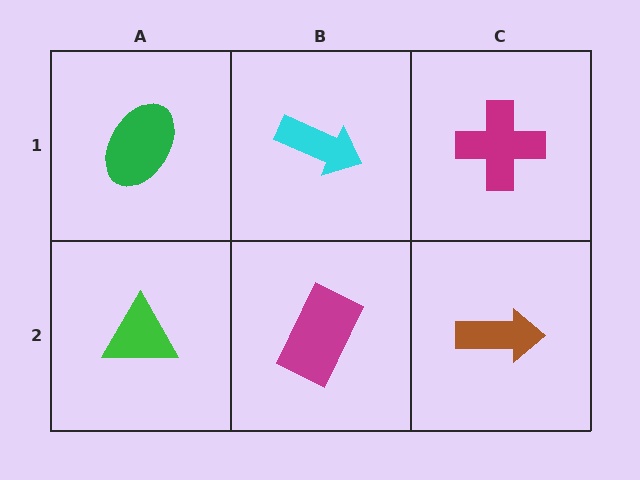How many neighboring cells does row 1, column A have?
2.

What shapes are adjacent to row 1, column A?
A green triangle (row 2, column A), a cyan arrow (row 1, column B).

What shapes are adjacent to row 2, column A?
A green ellipse (row 1, column A), a magenta rectangle (row 2, column B).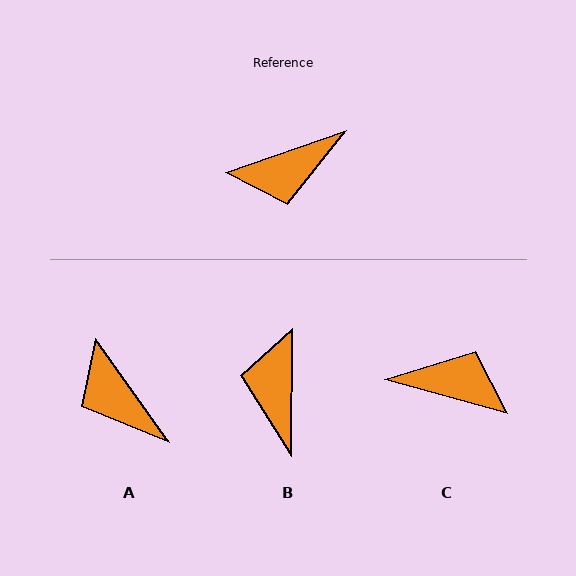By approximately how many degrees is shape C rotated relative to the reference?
Approximately 145 degrees counter-clockwise.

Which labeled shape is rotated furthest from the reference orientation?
C, about 145 degrees away.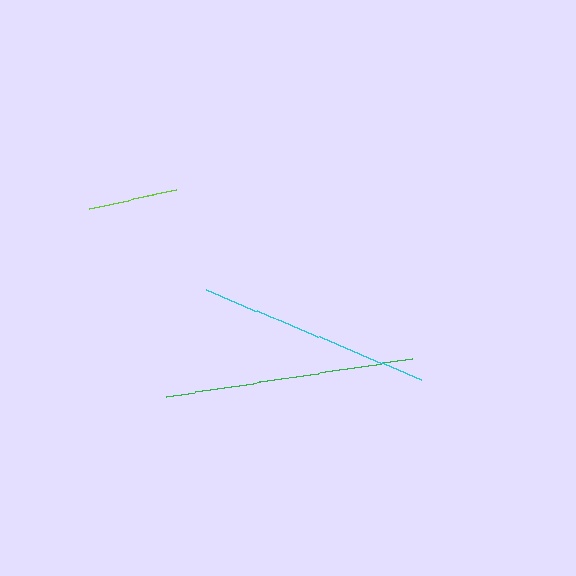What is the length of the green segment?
The green segment is approximately 250 pixels long.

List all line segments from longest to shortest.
From longest to shortest: green, cyan, lime.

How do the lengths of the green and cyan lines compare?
The green and cyan lines are approximately the same length.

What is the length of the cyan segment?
The cyan segment is approximately 233 pixels long.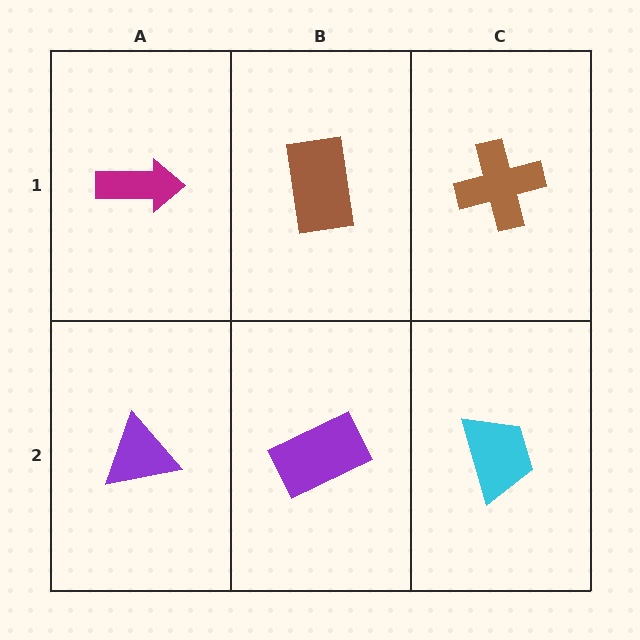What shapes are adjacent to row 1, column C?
A cyan trapezoid (row 2, column C), a brown rectangle (row 1, column B).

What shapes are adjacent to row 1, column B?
A purple rectangle (row 2, column B), a magenta arrow (row 1, column A), a brown cross (row 1, column C).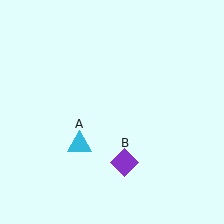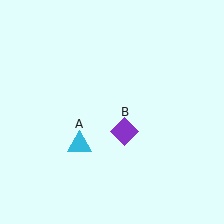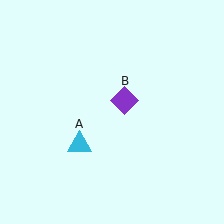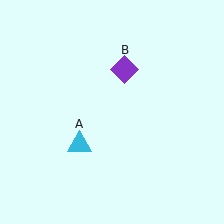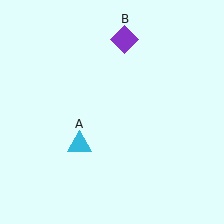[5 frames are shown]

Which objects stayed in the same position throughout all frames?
Cyan triangle (object A) remained stationary.